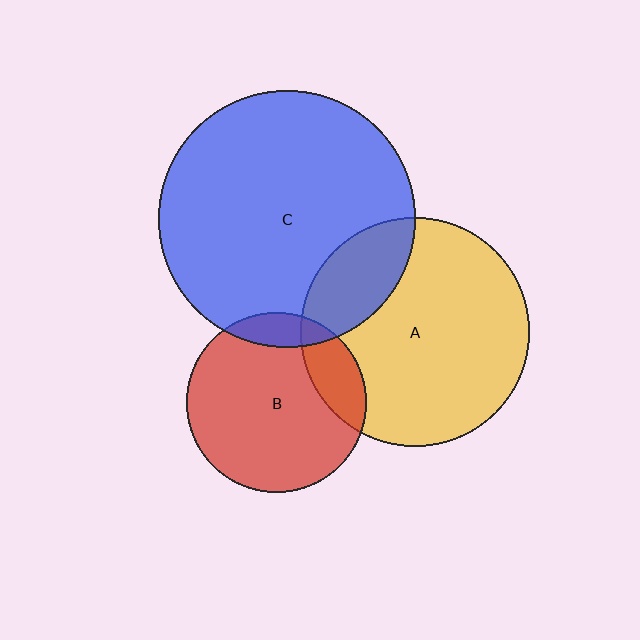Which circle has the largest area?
Circle C (blue).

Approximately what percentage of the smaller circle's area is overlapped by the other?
Approximately 20%.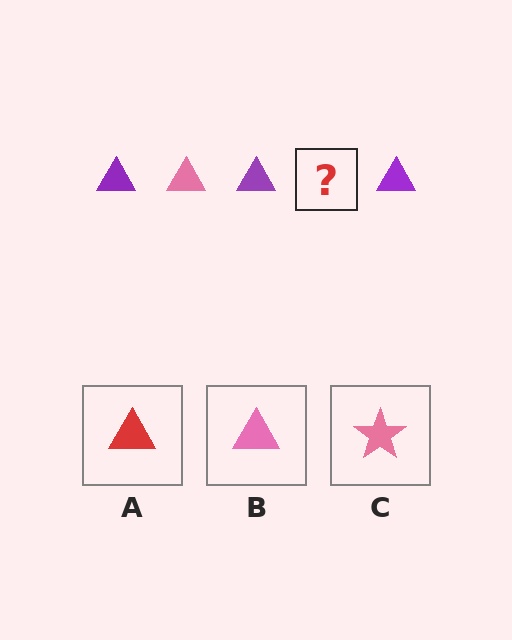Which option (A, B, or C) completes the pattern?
B.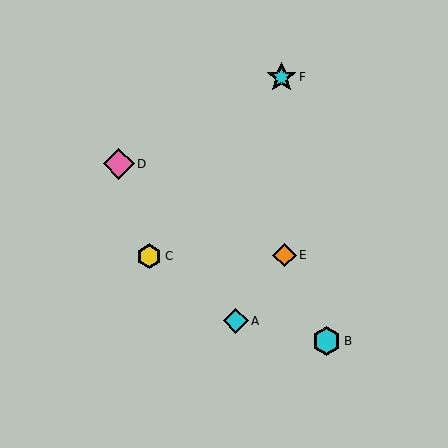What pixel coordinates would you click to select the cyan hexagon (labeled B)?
Click at (327, 341) to select the cyan hexagon B.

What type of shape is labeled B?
Shape B is a cyan hexagon.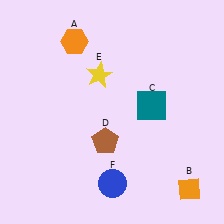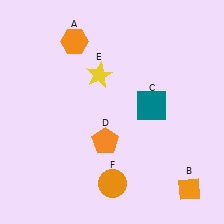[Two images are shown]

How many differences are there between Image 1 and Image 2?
There are 2 differences between the two images.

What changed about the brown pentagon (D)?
In Image 1, D is brown. In Image 2, it changed to orange.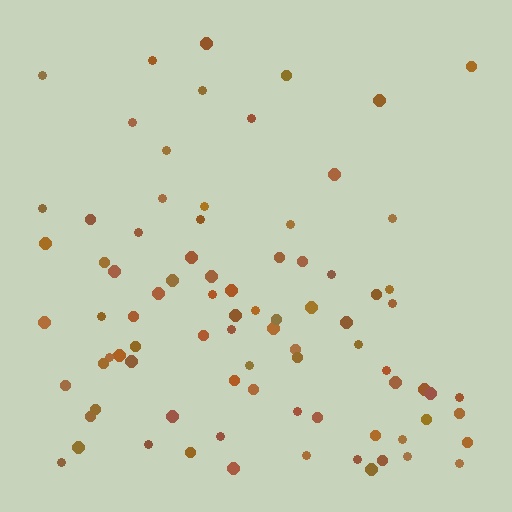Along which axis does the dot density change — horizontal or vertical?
Vertical.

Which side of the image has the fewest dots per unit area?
The top.